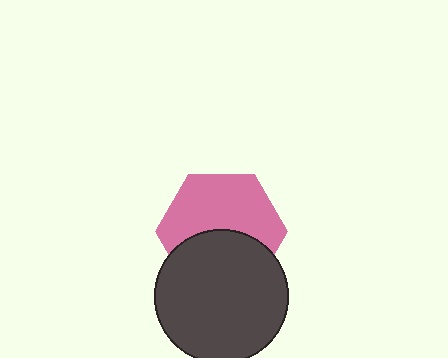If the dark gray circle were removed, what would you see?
You would see the complete pink hexagon.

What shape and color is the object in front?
The object in front is a dark gray circle.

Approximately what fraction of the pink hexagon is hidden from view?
Roughly 42% of the pink hexagon is hidden behind the dark gray circle.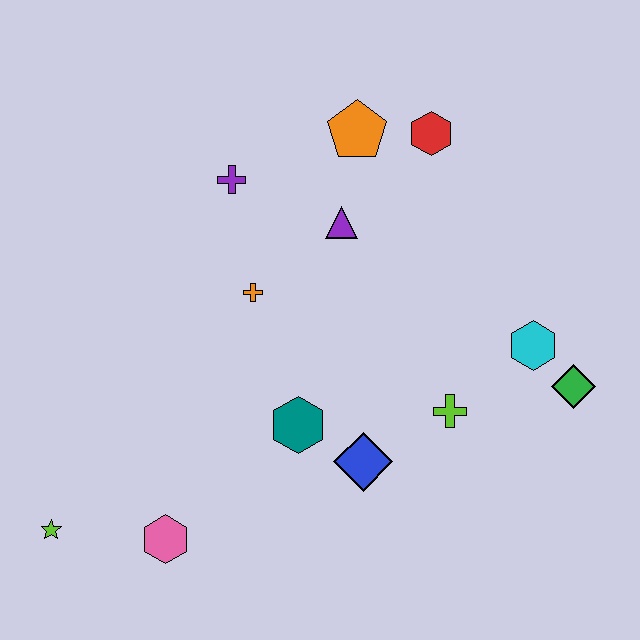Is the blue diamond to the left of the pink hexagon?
No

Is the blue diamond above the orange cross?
No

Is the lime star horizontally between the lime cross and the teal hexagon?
No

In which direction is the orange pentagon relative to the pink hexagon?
The orange pentagon is above the pink hexagon.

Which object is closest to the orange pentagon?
The red hexagon is closest to the orange pentagon.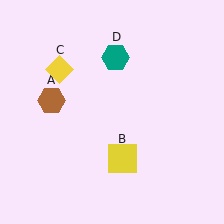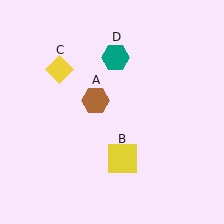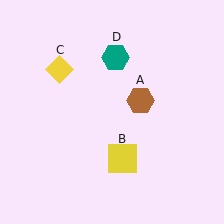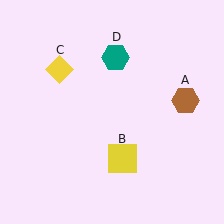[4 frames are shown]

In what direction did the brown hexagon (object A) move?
The brown hexagon (object A) moved right.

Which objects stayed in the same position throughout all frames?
Yellow square (object B) and yellow diamond (object C) and teal hexagon (object D) remained stationary.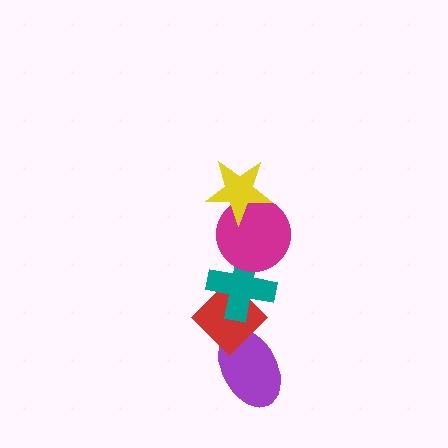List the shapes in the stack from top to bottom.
From top to bottom: the yellow star, the magenta circle, the teal cross, the red diamond, the purple ellipse.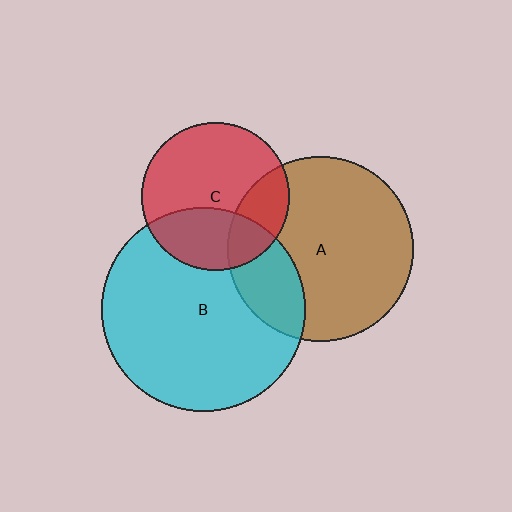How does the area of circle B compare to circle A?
Approximately 1.2 times.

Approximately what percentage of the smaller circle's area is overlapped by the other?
Approximately 25%.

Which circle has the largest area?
Circle B (cyan).